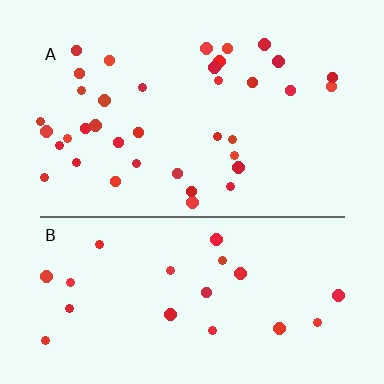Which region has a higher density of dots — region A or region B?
A (the top).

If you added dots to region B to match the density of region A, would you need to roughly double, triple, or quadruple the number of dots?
Approximately double.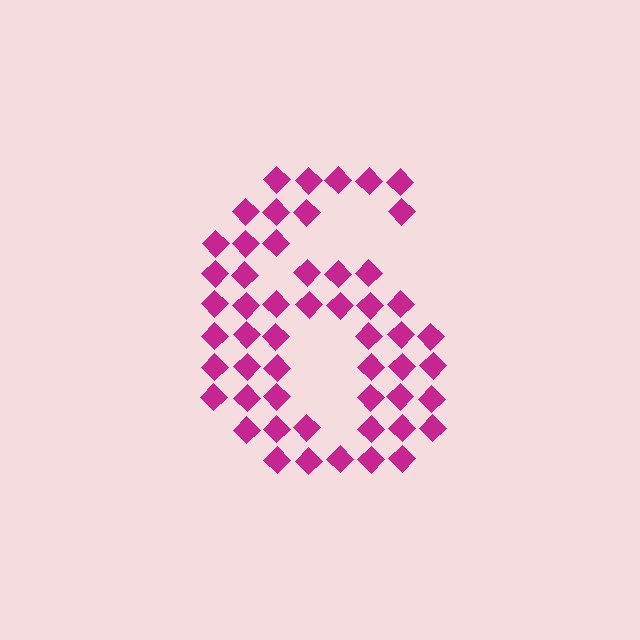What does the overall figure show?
The overall figure shows the digit 6.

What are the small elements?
The small elements are diamonds.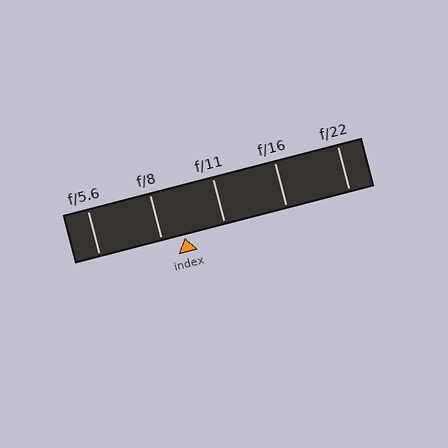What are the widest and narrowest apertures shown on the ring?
The widest aperture shown is f/5.6 and the narrowest is f/22.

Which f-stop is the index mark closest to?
The index mark is closest to f/8.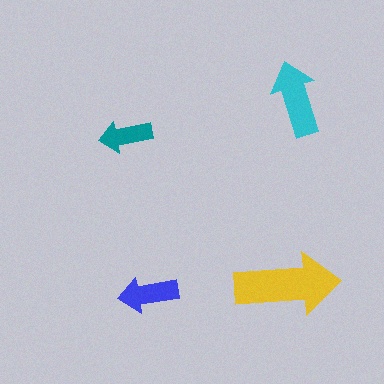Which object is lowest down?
The blue arrow is bottommost.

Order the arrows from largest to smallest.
the yellow one, the cyan one, the blue one, the teal one.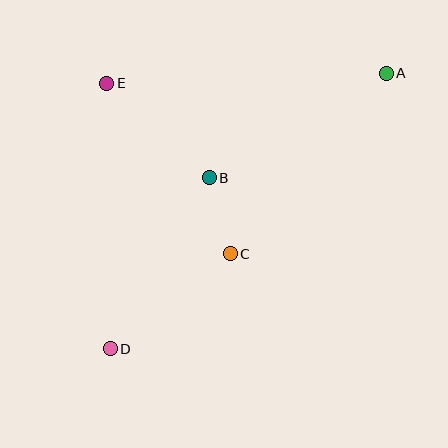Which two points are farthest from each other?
Points A and D are farthest from each other.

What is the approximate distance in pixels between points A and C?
The distance between A and C is approximately 238 pixels.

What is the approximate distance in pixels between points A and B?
The distance between A and B is approximately 205 pixels.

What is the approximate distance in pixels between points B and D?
The distance between B and D is approximately 198 pixels.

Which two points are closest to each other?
Points B and C are closest to each other.